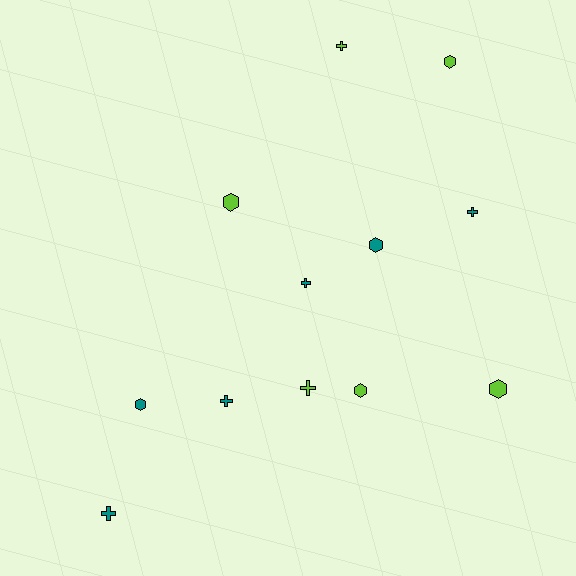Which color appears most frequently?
Teal, with 6 objects.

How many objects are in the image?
There are 12 objects.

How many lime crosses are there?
There are 2 lime crosses.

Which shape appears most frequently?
Hexagon, with 6 objects.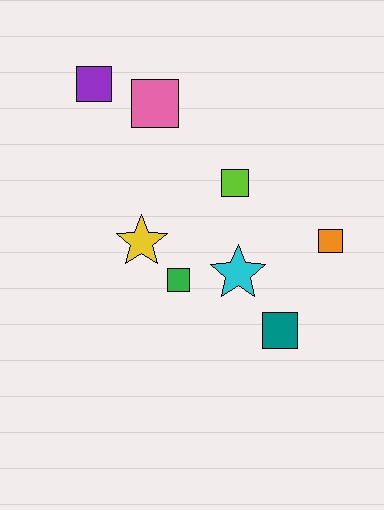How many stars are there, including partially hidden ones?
There are 2 stars.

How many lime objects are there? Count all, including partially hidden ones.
There is 1 lime object.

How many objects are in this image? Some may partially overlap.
There are 8 objects.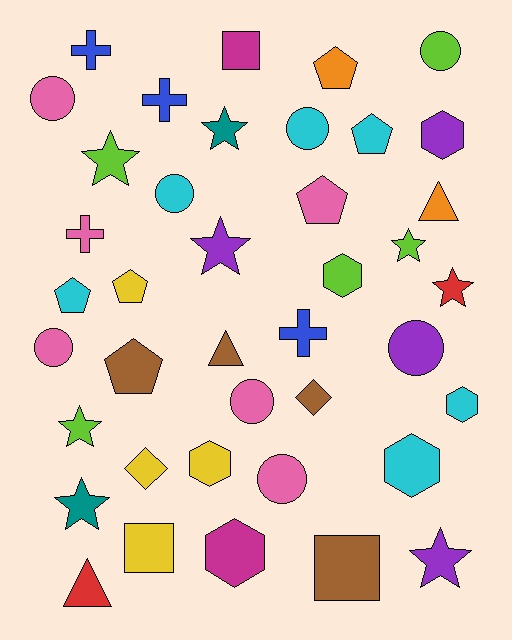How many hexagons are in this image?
There are 6 hexagons.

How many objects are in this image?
There are 40 objects.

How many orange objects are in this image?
There are 2 orange objects.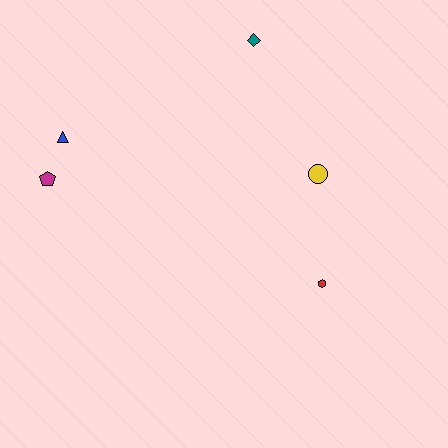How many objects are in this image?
There are 5 objects.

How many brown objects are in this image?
There are no brown objects.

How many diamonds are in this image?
There is 1 diamond.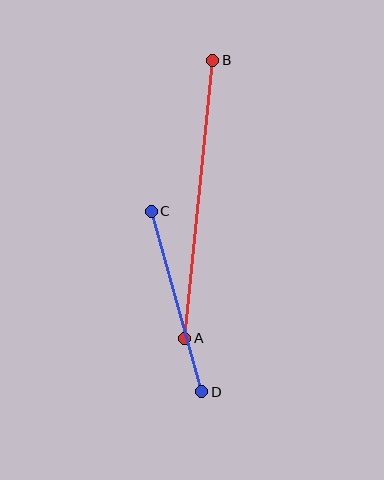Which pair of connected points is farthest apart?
Points A and B are farthest apart.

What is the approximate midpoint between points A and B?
The midpoint is at approximately (199, 199) pixels.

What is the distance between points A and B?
The distance is approximately 279 pixels.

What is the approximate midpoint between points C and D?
The midpoint is at approximately (177, 302) pixels.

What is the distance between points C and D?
The distance is approximately 188 pixels.